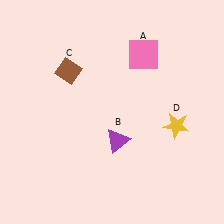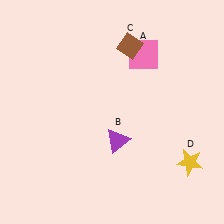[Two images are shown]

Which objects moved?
The objects that moved are: the brown diamond (C), the yellow star (D).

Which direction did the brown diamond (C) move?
The brown diamond (C) moved right.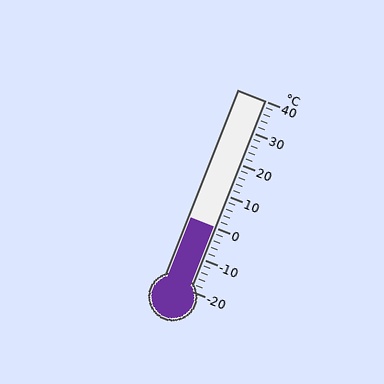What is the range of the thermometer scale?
The thermometer scale ranges from -20°C to 40°C.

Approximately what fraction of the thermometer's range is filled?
The thermometer is filled to approximately 35% of its range.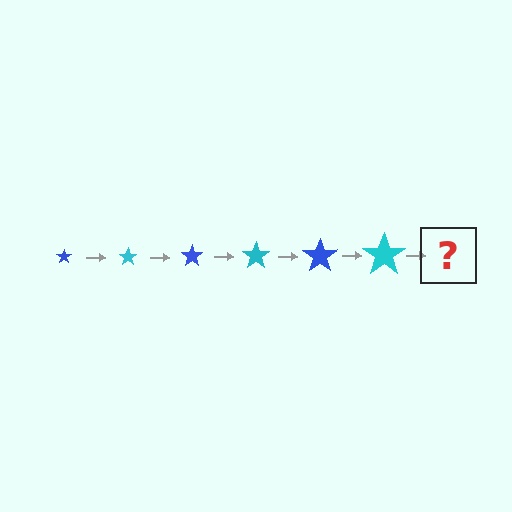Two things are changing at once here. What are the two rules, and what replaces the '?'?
The two rules are that the star grows larger each step and the color cycles through blue and cyan. The '?' should be a blue star, larger than the previous one.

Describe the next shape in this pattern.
It should be a blue star, larger than the previous one.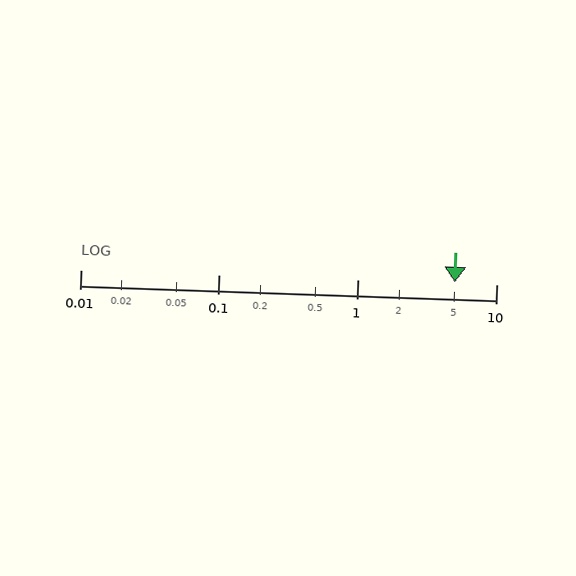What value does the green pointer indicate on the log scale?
The pointer indicates approximately 5.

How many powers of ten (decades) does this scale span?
The scale spans 3 decades, from 0.01 to 10.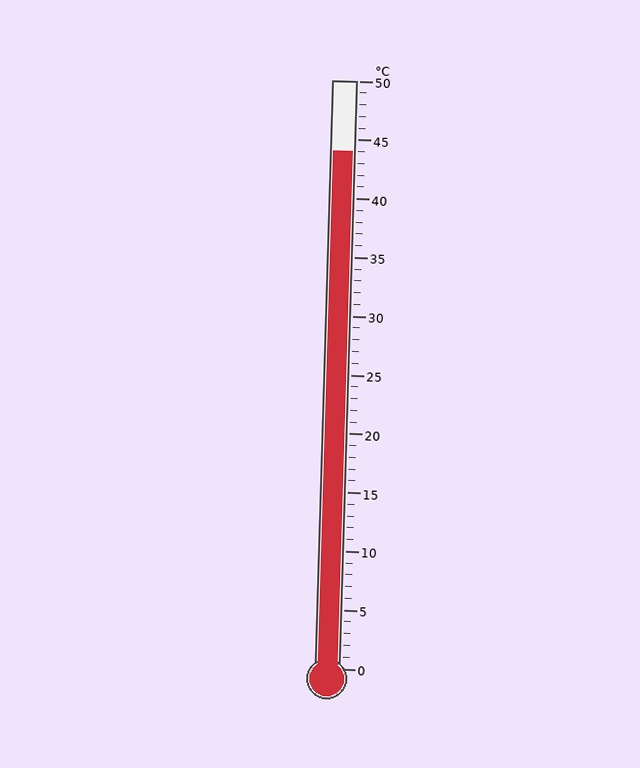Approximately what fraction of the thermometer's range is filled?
The thermometer is filled to approximately 90% of its range.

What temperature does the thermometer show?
The thermometer shows approximately 44°C.